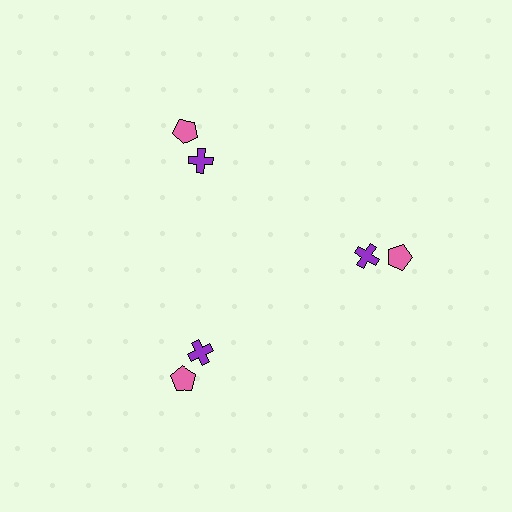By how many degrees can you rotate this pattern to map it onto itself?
The pattern maps onto itself every 120 degrees of rotation.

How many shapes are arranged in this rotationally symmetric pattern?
There are 6 shapes, arranged in 3 groups of 2.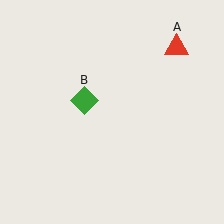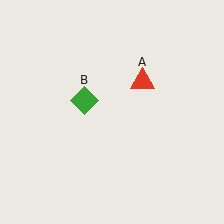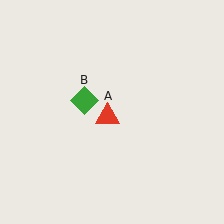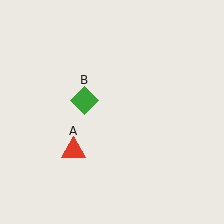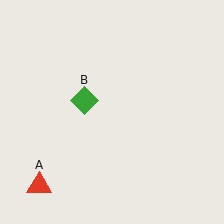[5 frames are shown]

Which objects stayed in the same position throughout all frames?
Green diamond (object B) remained stationary.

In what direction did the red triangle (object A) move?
The red triangle (object A) moved down and to the left.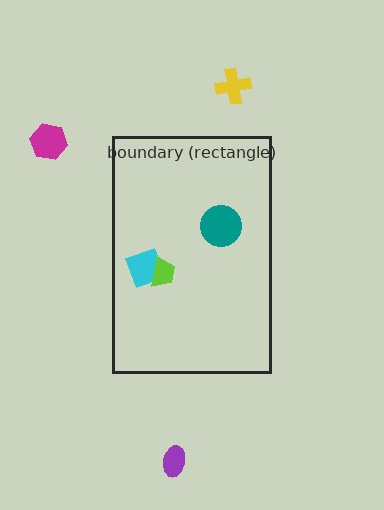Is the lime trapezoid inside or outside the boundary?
Inside.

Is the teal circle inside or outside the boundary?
Inside.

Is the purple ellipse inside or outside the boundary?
Outside.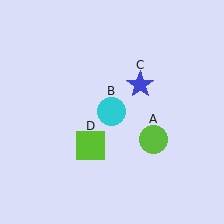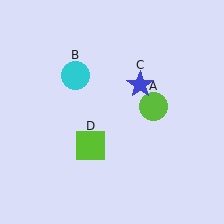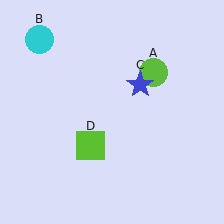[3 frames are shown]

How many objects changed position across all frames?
2 objects changed position: lime circle (object A), cyan circle (object B).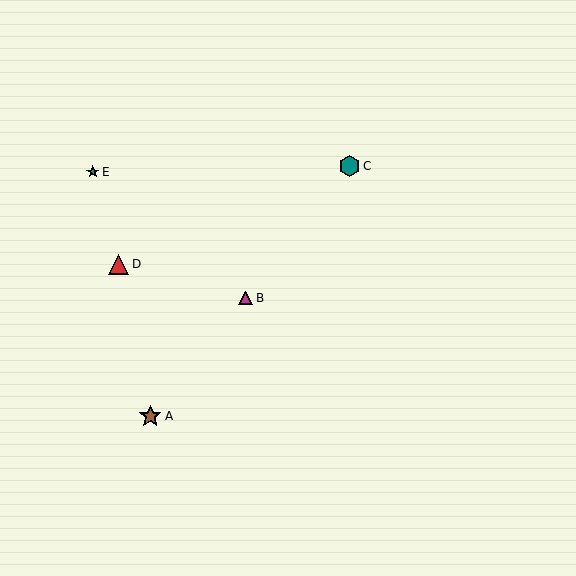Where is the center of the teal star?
The center of the teal star is at (93, 172).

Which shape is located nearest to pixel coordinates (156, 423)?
The brown star (labeled A) at (150, 416) is nearest to that location.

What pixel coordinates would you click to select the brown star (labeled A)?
Click at (150, 416) to select the brown star A.